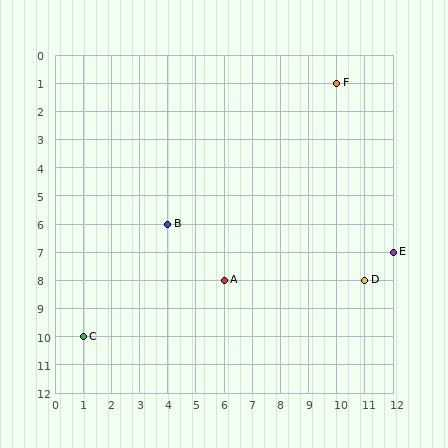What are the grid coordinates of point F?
Point F is at grid coordinates (10, 1).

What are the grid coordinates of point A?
Point A is at grid coordinates (6, 8).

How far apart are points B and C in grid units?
Points B and C are 3 columns and 4 rows apart (about 5.0 grid units diagonally).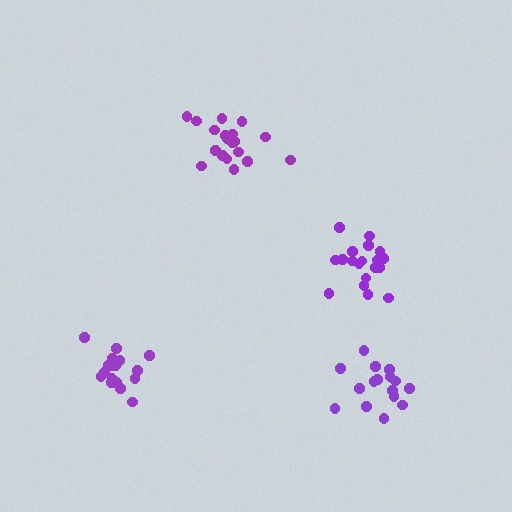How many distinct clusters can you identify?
There are 4 distinct clusters.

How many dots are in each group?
Group 1: 19 dots, Group 2: 19 dots, Group 3: 16 dots, Group 4: 20 dots (74 total).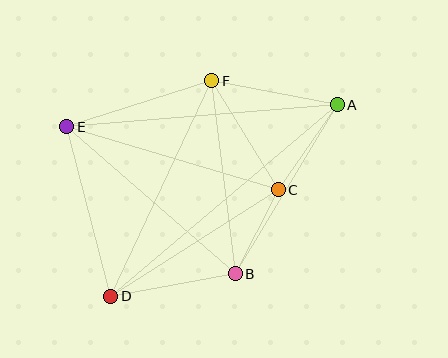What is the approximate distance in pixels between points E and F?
The distance between E and F is approximately 152 pixels.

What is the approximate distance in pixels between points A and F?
The distance between A and F is approximately 128 pixels.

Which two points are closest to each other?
Points B and C are closest to each other.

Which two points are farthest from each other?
Points A and D are farthest from each other.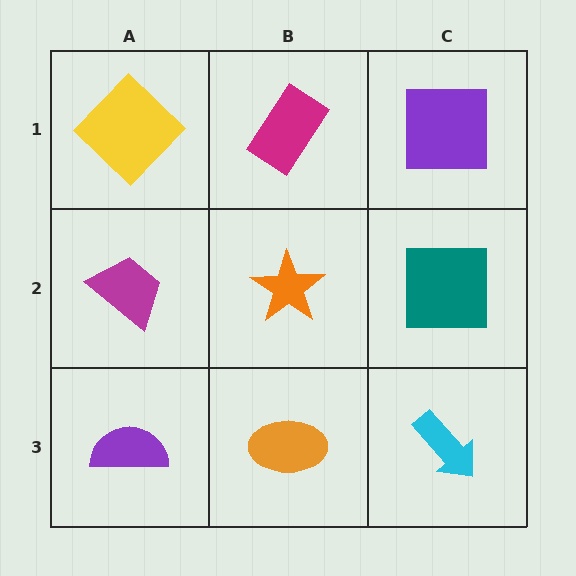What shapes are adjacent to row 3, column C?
A teal square (row 2, column C), an orange ellipse (row 3, column B).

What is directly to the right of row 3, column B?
A cyan arrow.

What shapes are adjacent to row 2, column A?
A yellow diamond (row 1, column A), a purple semicircle (row 3, column A), an orange star (row 2, column B).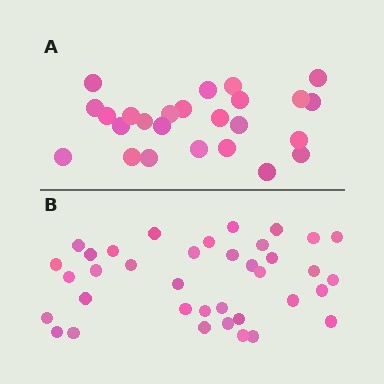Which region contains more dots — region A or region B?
Region B (the bottom region) has more dots.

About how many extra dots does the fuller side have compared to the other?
Region B has roughly 12 or so more dots than region A.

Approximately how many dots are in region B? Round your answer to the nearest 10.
About 40 dots. (The exact count is 37, which rounds to 40.)